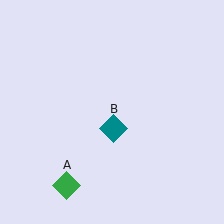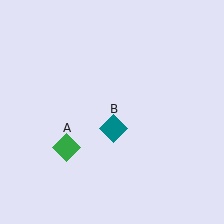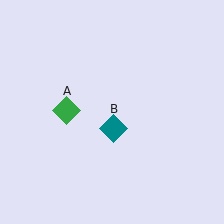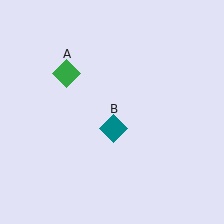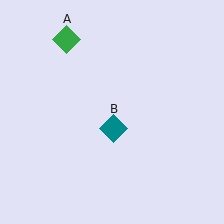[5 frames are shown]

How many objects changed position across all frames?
1 object changed position: green diamond (object A).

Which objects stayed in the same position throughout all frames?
Teal diamond (object B) remained stationary.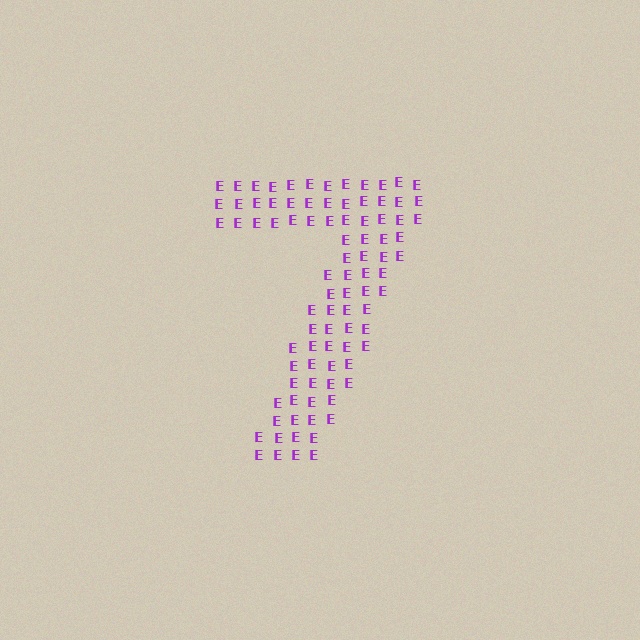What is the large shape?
The large shape is the digit 7.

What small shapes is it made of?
It is made of small letter E's.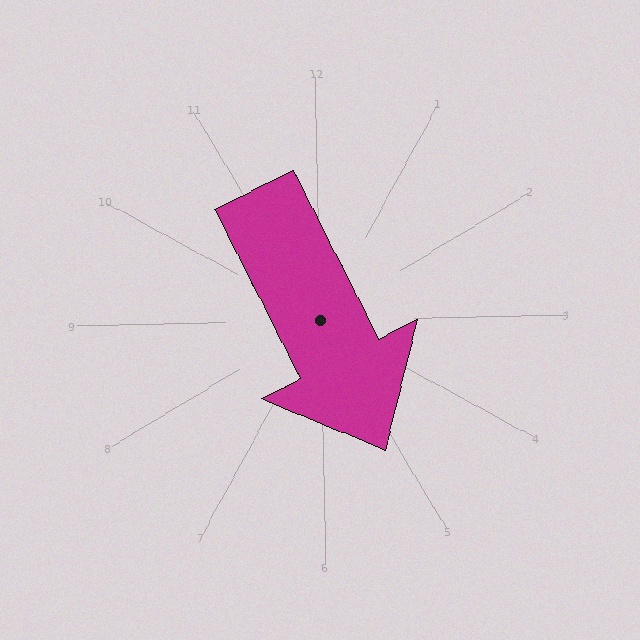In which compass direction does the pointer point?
Southeast.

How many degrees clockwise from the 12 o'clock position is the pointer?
Approximately 155 degrees.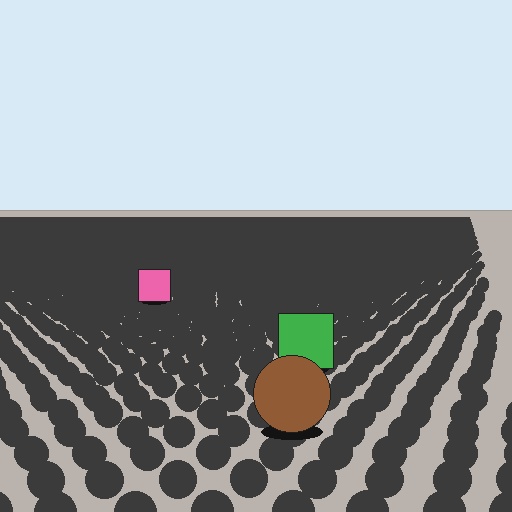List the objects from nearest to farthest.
From nearest to farthest: the brown circle, the green square, the pink square.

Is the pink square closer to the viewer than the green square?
No. The green square is closer — you can tell from the texture gradient: the ground texture is coarser near it.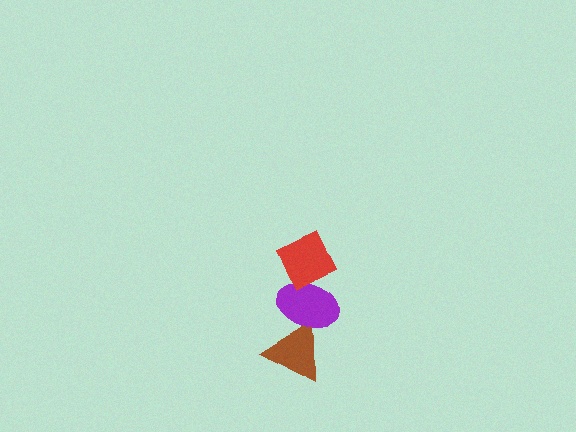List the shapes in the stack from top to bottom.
From top to bottom: the red diamond, the purple ellipse, the brown triangle.